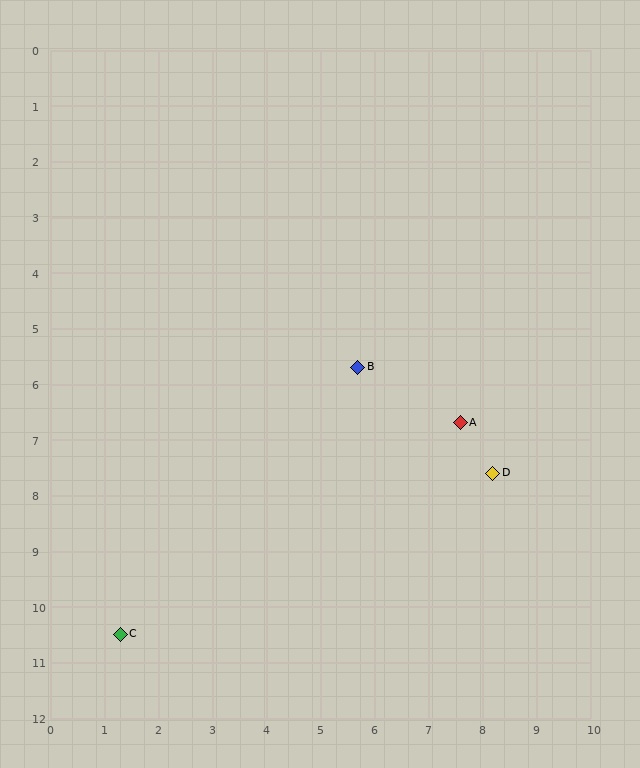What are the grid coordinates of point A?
Point A is at approximately (7.6, 6.7).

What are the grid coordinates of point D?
Point D is at approximately (8.2, 7.6).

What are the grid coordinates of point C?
Point C is at approximately (1.3, 10.5).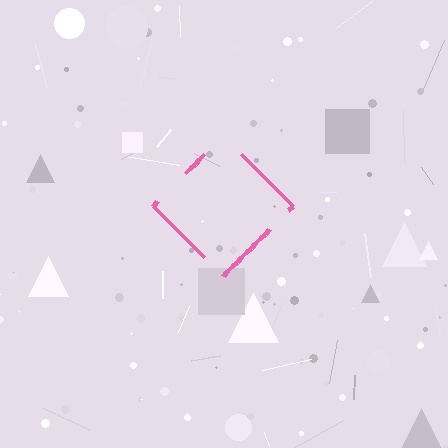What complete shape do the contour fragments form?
The contour fragments form a diamond.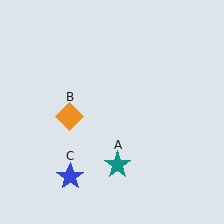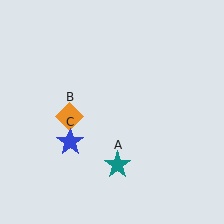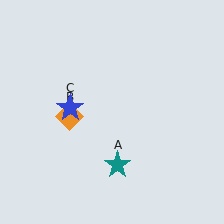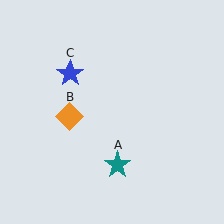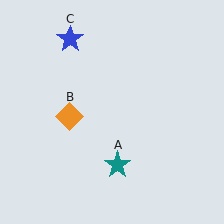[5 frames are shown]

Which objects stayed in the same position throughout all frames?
Teal star (object A) and orange diamond (object B) remained stationary.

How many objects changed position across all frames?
1 object changed position: blue star (object C).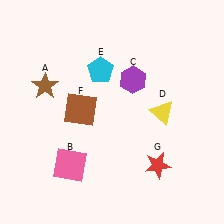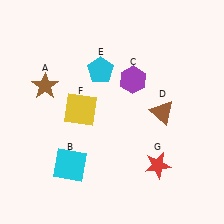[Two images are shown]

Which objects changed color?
B changed from pink to cyan. D changed from yellow to brown. F changed from brown to yellow.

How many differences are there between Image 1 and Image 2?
There are 3 differences between the two images.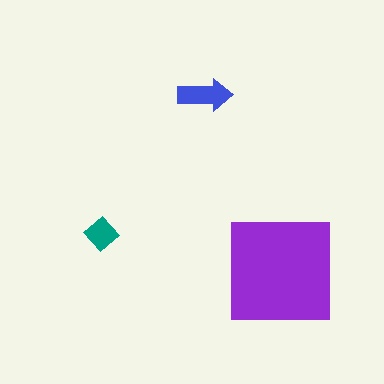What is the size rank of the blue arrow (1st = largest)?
2nd.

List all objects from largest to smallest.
The purple square, the blue arrow, the teal diamond.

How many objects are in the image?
There are 3 objects in the image.